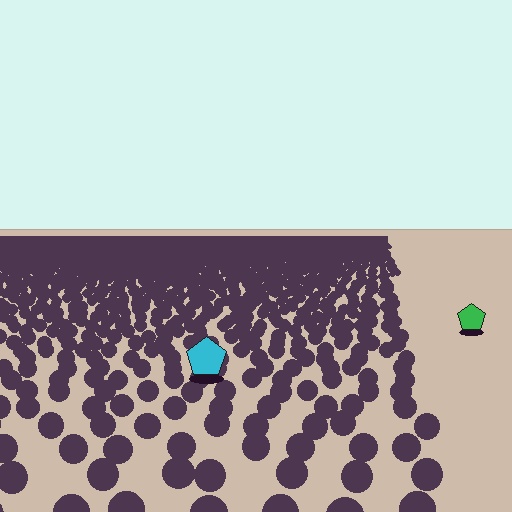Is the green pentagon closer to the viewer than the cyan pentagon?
No. The cyan pentagon is closer — you can tell from the texture gradient: the ground texture is coarser near it.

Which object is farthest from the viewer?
The green pentagon is farthest from the viewer. It appears smaller and the ground texture around it is denser.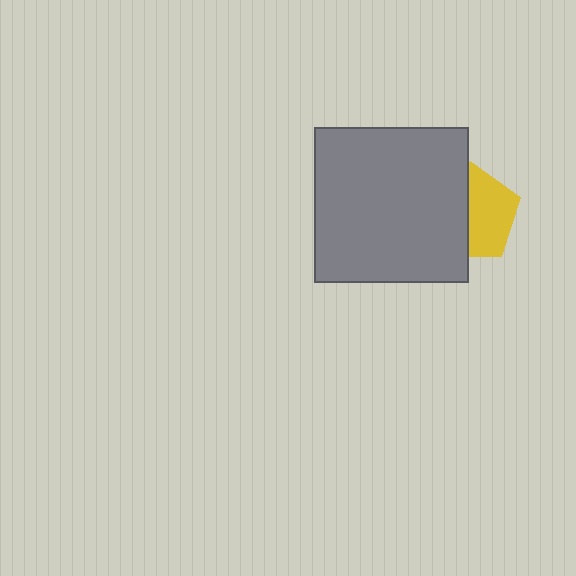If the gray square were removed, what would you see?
You would see the complete yellow pentagon.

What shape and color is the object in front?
The object in front is a gray square.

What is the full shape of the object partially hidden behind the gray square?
The partially hidden object is a yellow pentagon.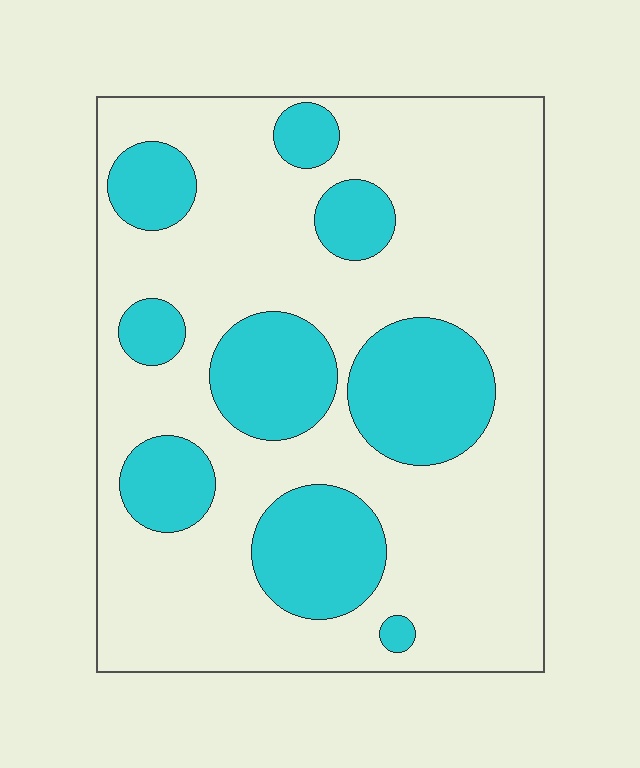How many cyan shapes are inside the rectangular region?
9.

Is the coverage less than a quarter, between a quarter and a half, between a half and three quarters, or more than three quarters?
Between a quarter and a half.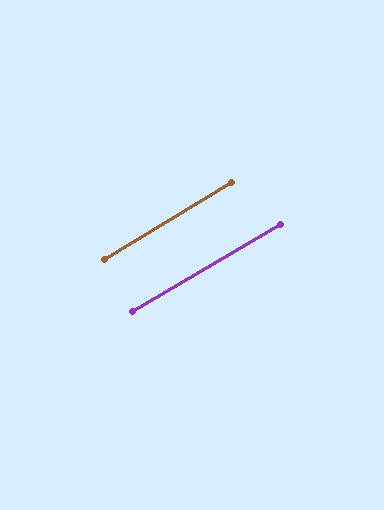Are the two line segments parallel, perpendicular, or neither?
Parallel — their directions differ by only 0.8°.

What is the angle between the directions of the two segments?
Approximately 1 degree.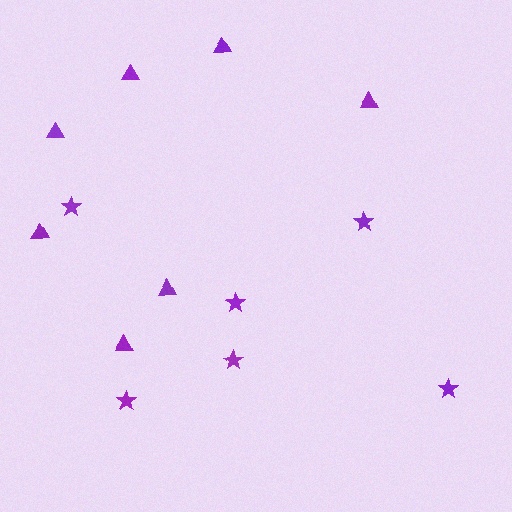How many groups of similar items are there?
There are 2 groups: one group of triangles (7) and one group of stars (6).